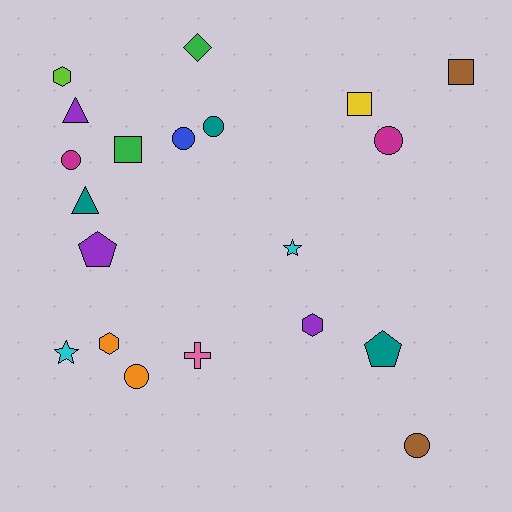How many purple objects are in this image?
There are 3 purple objects.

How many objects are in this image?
There are 20 objects.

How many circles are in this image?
There are 6 circles.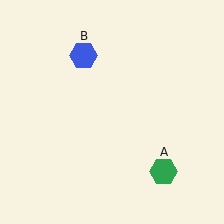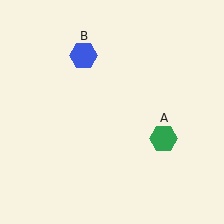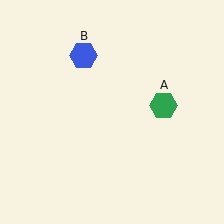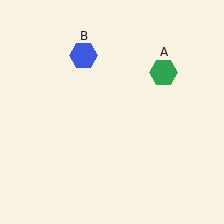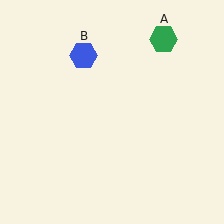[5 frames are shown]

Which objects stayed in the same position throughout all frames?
Blue hexagon (object B) remained stationary.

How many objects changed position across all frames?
1 object changed position: green hexagon (object A).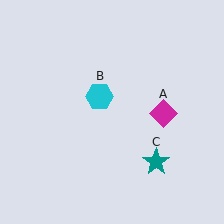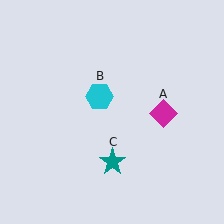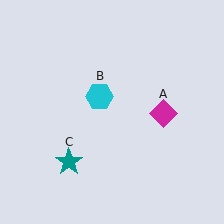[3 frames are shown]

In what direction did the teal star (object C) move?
The teal star (object C) moved left.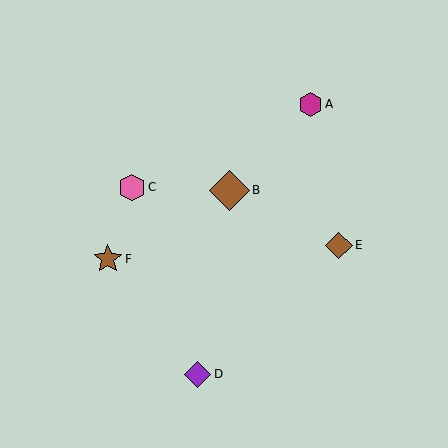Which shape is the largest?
The brown diamond (labeled B) is the largest.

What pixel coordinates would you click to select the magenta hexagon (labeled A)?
Click at (311, 104) to select the magenta hexagon A.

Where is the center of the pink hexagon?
The center of the pink hexagon is at (132, 187).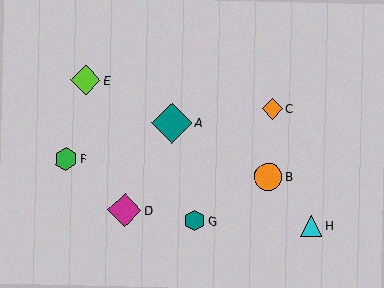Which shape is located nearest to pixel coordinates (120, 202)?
The magenta diamond (labeled D) at (125, 210) is nearest to that location.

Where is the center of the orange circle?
The center of the orange circle is at (269, 177).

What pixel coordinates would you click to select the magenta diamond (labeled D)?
Click at (125, 210) to select the magenta diamond D.